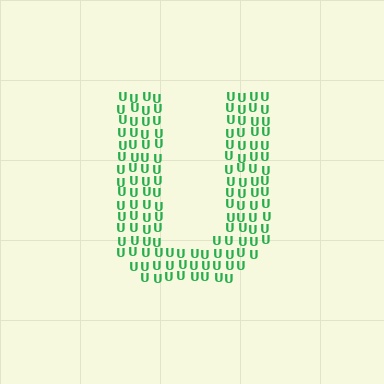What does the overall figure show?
The overall figure shows the letter U.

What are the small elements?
The small elements are letter U's.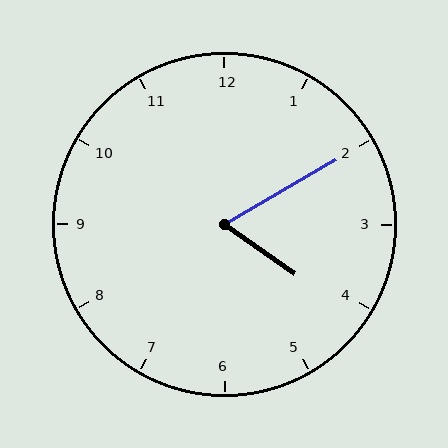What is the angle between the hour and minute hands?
Approximately 65 degrees.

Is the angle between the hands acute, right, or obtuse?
It is acute.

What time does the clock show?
4:10.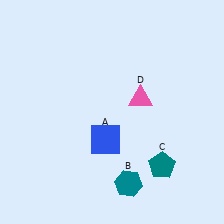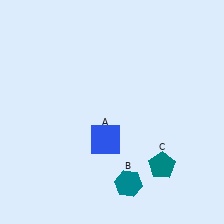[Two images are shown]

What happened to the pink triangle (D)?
The pink triangle (D) was removed in Image 2. It was in the top-right area of Image 1.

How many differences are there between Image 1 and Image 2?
There is 1 difference between the two images.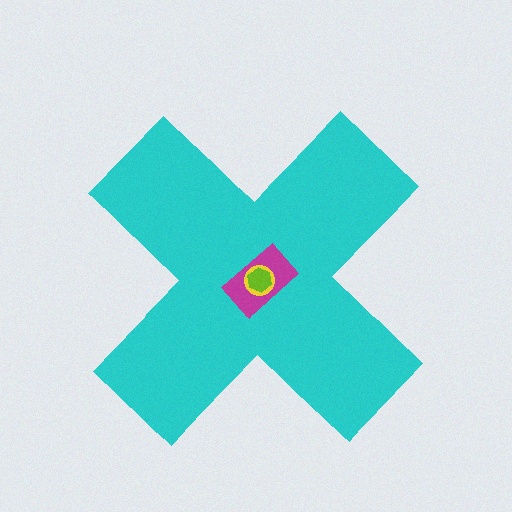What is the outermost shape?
The cyan cross.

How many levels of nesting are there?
4.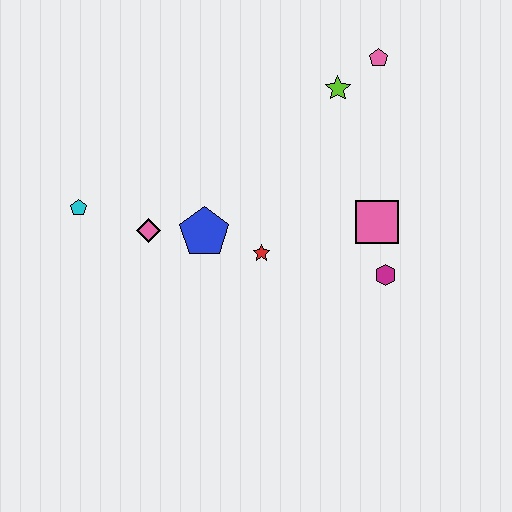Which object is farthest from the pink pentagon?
The cyan pentagon is farthest from the pink pentagon.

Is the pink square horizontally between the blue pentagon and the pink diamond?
No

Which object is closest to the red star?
The blue pentagon is closest to the red star.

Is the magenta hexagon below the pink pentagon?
Yes